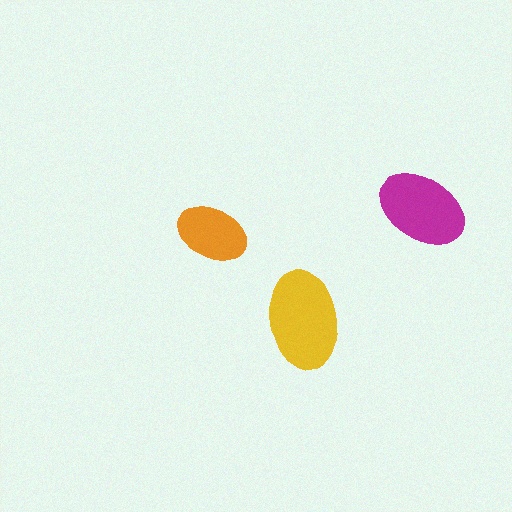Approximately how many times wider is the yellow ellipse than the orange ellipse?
About 1.5 times wider.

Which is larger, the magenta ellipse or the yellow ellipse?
The yellow one.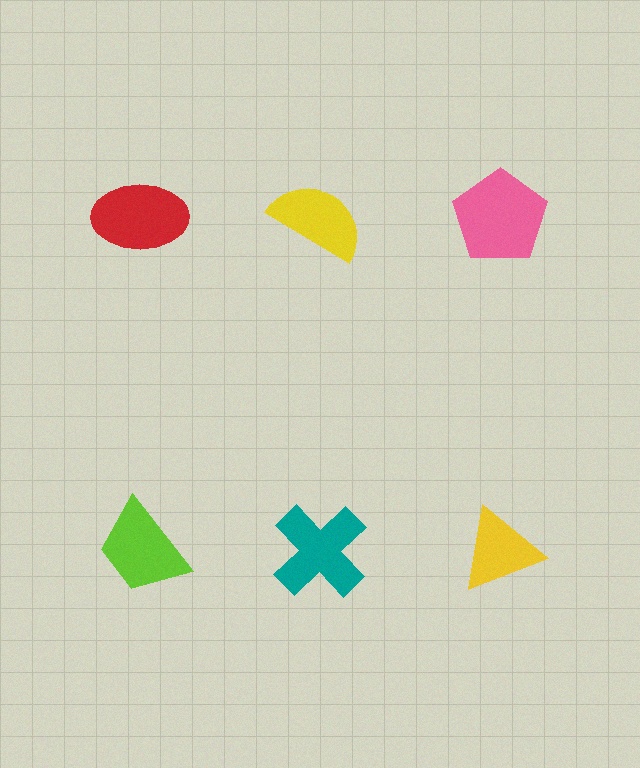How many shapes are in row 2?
3 shapes.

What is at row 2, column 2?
A teal cross.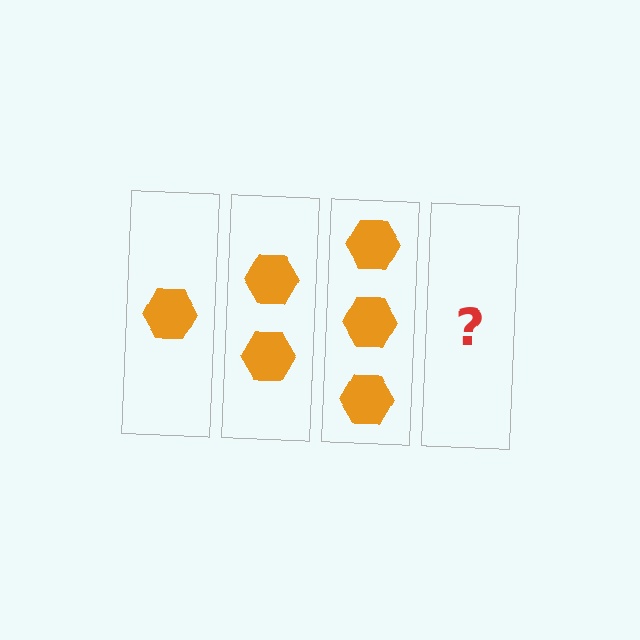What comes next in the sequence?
The next element should be 4 hexagons.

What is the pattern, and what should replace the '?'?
The pattern is that each step adds one more hexagon. The '?' should be 4 hexagons.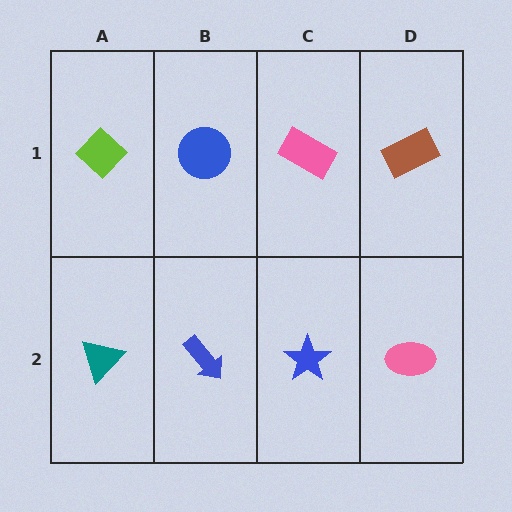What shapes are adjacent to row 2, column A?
A lime diamond (row 1, column A), a blue arrow (row 2, column B).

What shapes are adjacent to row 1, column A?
A teal triangle (row 2, column A), a blue circle (row 1, column B).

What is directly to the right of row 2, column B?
A blue star.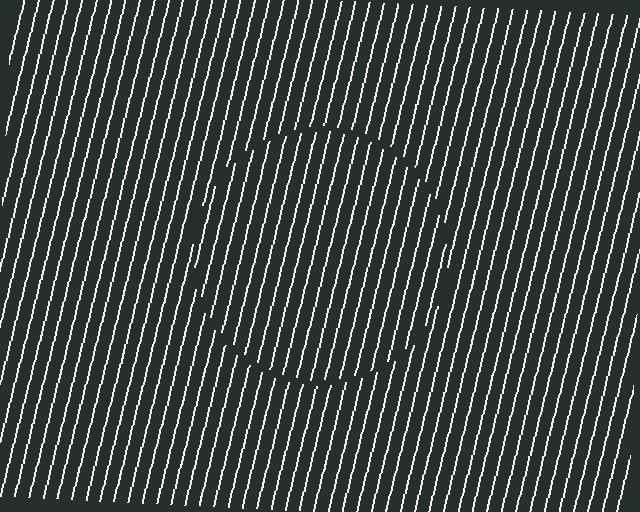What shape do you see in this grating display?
An illusory circle. The interior of the shape contains the same grating, shifted by half a period — the contour is defined by the phase discontinuity where line-ends from the inner and outer gratings abut.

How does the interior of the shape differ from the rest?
The interior of the shape contains the same grating, shifted by half a period — the contour is defined by the phase discontinuity where line-ends from the inner and outer gratings abut.